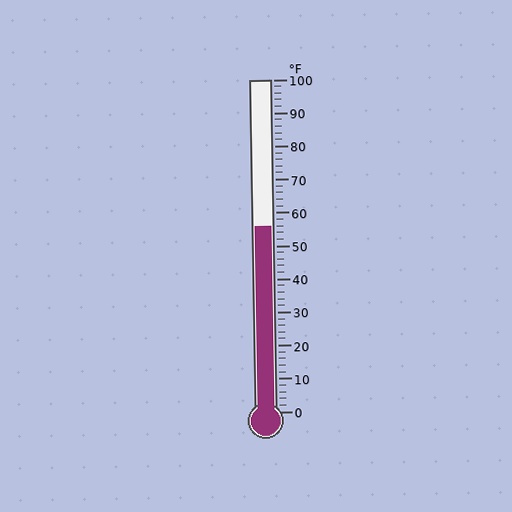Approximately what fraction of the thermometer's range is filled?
The thermometer is filled to approximately 55% of its range.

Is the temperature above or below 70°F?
The temperature is below 70°F.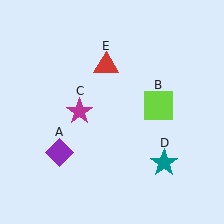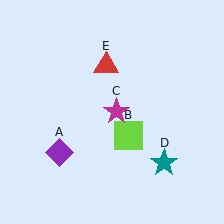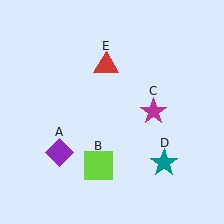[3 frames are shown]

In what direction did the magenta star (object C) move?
The magenta star (object C) moved right.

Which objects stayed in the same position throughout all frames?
Purple diamond (object A) and teal star (object D) and red triangle (object E) remained stationary.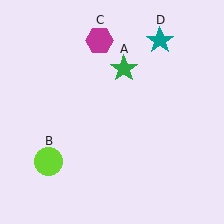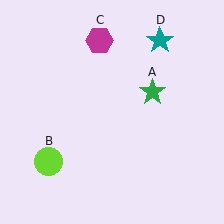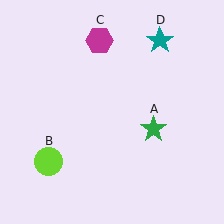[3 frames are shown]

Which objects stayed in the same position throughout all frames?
Lime circle (object B) and magenta hexagon (object C) and teal star (object D) remained stationary.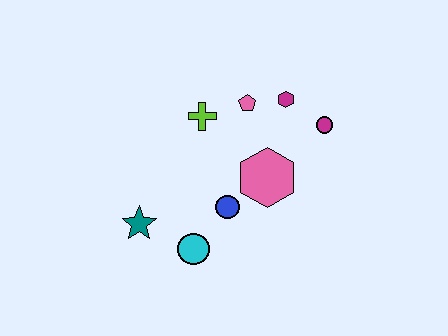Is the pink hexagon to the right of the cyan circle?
Yes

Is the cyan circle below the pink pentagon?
Yes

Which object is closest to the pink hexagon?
The blue circle is closest to the pink hexagon.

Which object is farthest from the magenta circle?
The teal star is farthest from the magenta circle.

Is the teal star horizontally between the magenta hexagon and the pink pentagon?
No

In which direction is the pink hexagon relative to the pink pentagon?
The pink hexagon is below the pink pentagon.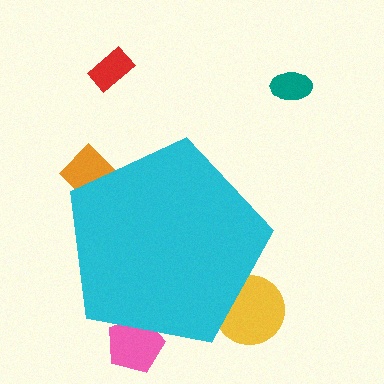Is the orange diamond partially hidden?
Yes, the orange diamond is partially hidden behind the cyan pentagon.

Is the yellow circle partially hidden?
Yes, the yellow circle is partially hidden behind the cyan pentagon.